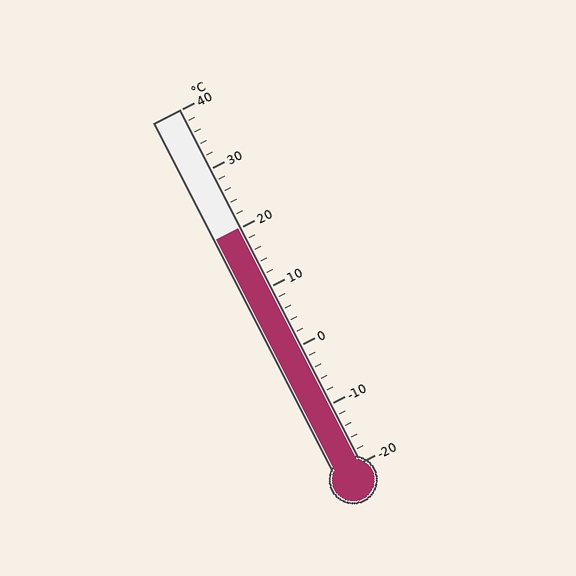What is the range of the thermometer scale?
The thermometer scale ranges from -20°C to 40°C.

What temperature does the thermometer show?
The thermometer shows approximately 20°C.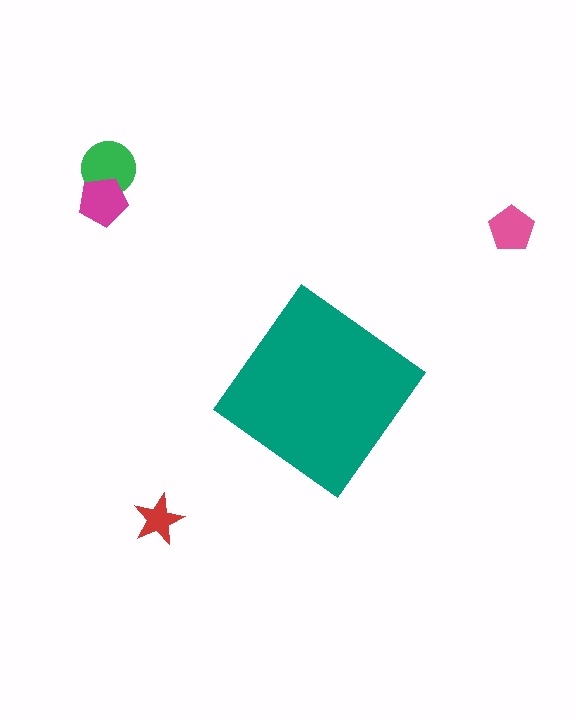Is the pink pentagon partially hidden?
No, the pink pentagon is fully visible.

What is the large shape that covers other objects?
A teal diamond.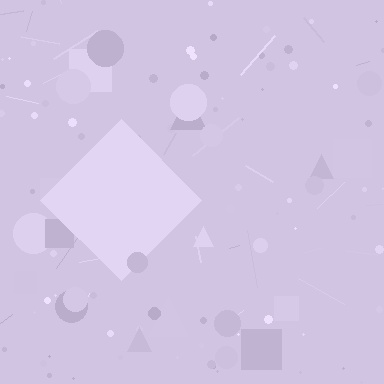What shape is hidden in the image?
A diamond is hidden in the image.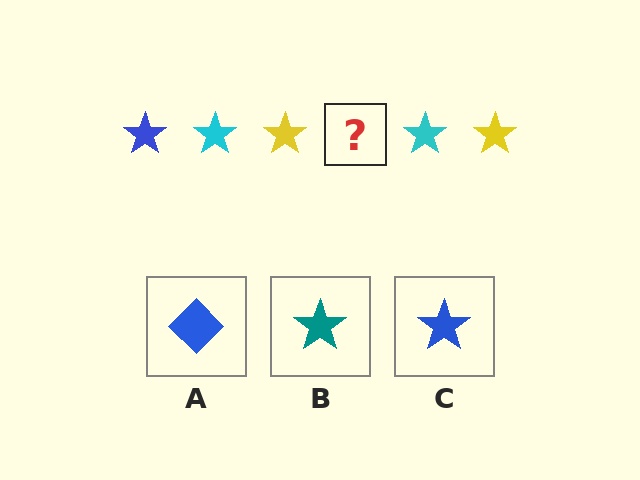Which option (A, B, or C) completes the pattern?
C.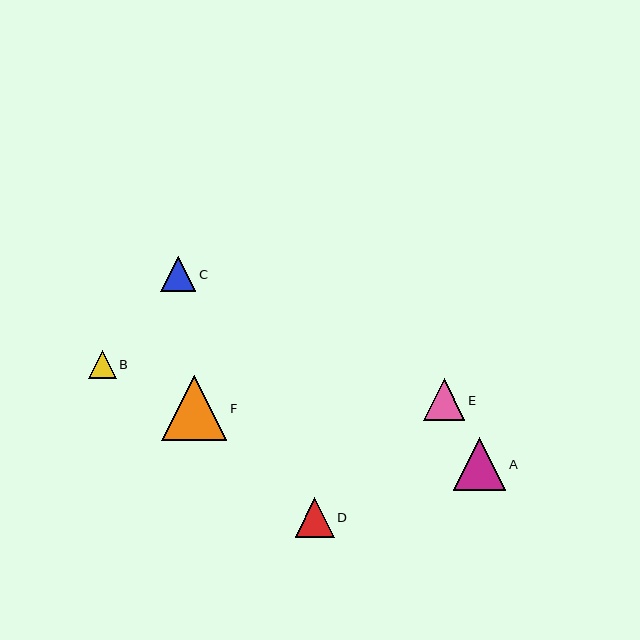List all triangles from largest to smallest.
From largest to smallest: F, A, E, D, C, B.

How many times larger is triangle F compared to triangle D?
Triangle F is approximately 1.7 times the size of triangle D.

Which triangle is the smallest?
Triangle B is the smallest with a size of approximately 28 pixels.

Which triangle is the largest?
Triangle F is the largest with a size of approximately 65 pixels.